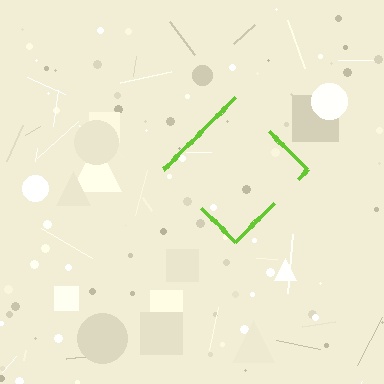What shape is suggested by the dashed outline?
The dashed outline suggests a diamond.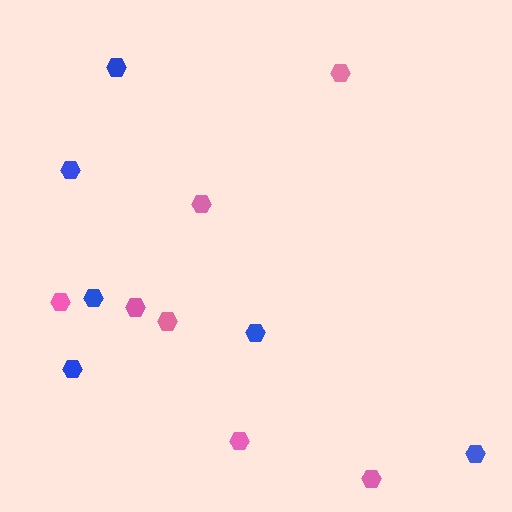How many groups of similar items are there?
There are 2 groups: one group of pink hexagons (7) and one group of blue hexagons (6).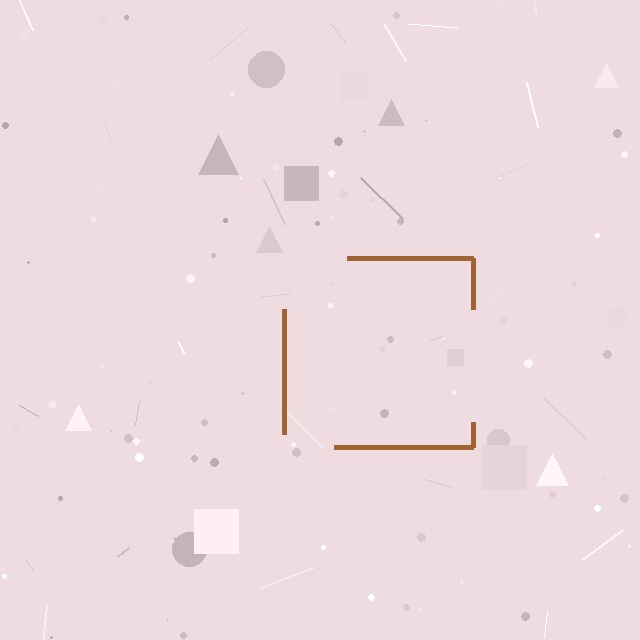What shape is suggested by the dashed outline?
The dashed outline suggests a square.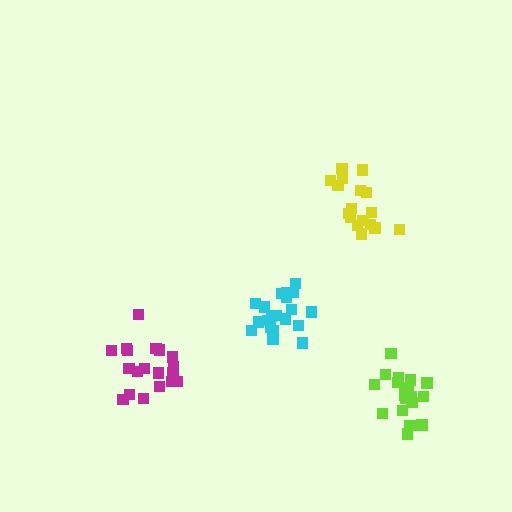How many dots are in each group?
Group 1: 19 dots, Group 2: 20 dots, Group 3: 20 dots, Group 4: 17 dots (76 total).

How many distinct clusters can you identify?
There are 4 distinct clusters.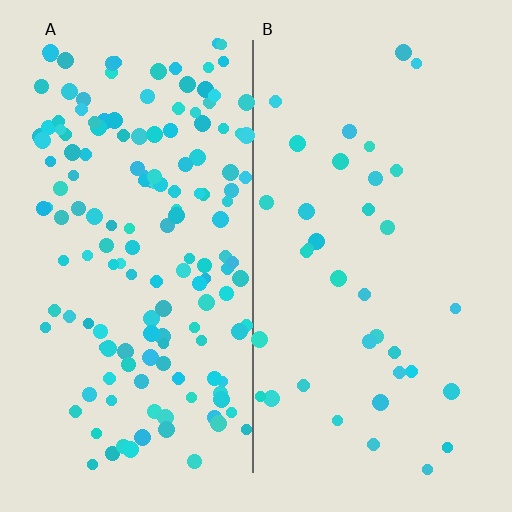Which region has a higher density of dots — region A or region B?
A (the left).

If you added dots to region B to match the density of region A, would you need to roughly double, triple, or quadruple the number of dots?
Approximately quadruple.